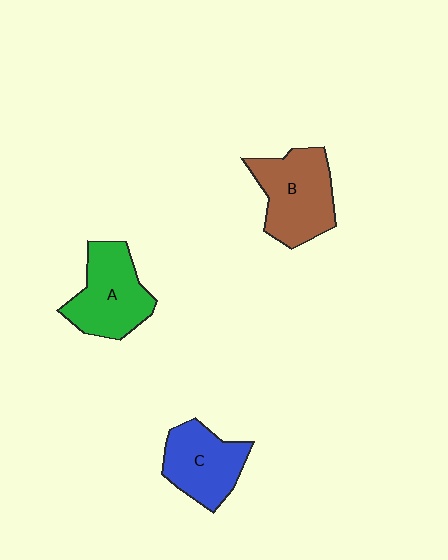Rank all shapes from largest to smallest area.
From largest to smallest: B (brown), A (green), C (blue).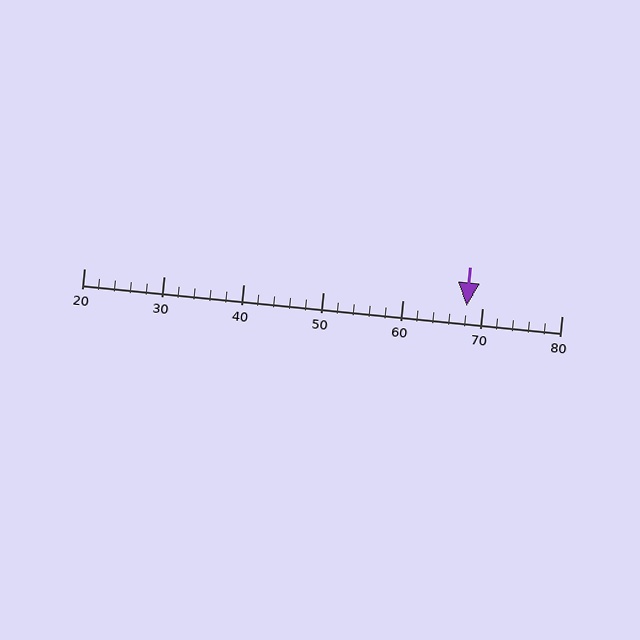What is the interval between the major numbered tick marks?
The major tick marks are spaced 10 units apart.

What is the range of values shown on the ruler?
The ruler shows values from 20 to 80.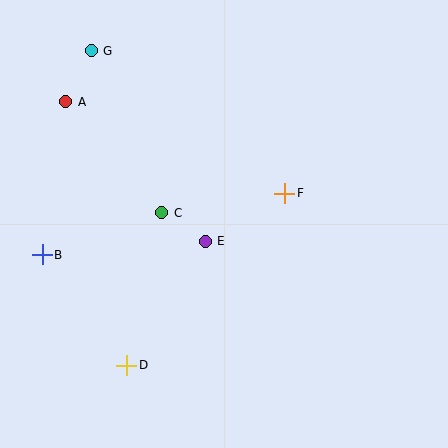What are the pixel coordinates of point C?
Point C is at (162, 213).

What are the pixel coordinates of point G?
Point G is at (91, 51).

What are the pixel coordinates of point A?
Point A is at (66, 102).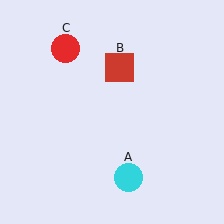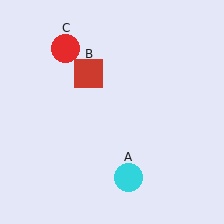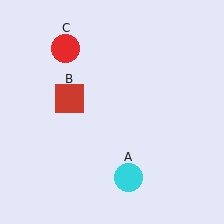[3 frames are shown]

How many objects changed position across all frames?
1 object changed position: red square (object B).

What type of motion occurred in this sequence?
The red square (object B) rotated counterclockwise around the center of the scene.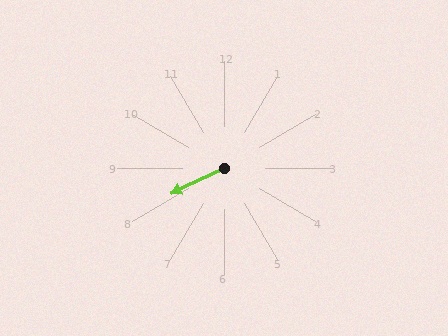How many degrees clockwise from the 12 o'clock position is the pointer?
Approximately 245 degrees.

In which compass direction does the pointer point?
Southwest.